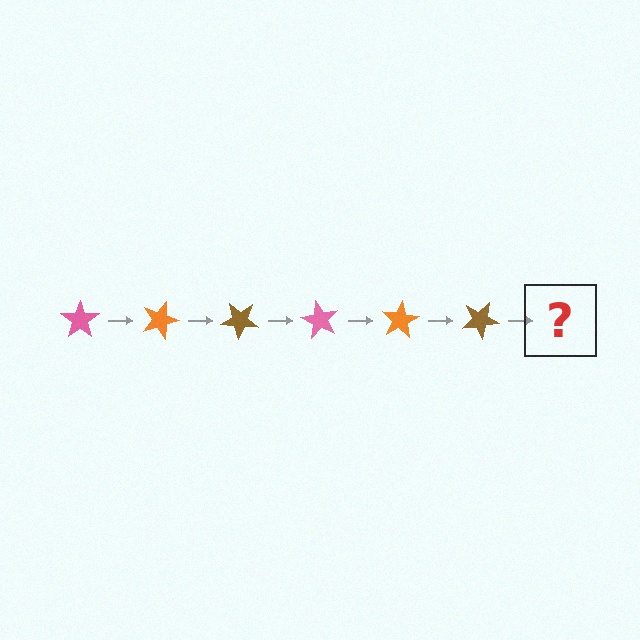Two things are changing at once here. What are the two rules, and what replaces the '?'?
The two rules are that it rotates 20 degrees each step and the color cycles through pink, orange, and brown. The '?' should be a pink star, rotated 120 degrees from the start.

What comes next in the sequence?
The next element should be a pink star, rotated 120 degrees from the start.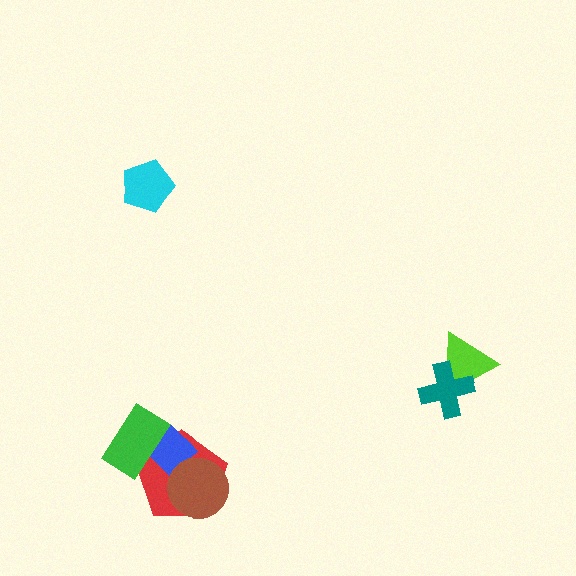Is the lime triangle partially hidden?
Yes, it is partially covered by another shape.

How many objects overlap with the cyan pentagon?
0 objects overlap with the cyan pentagon.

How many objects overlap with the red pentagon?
3 objects overlap with the red pentagon.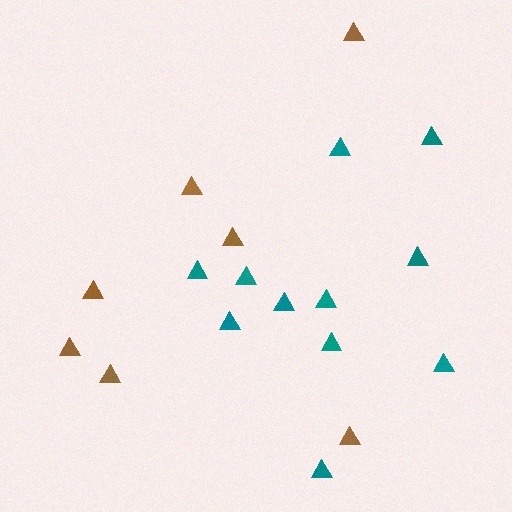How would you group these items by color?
There are 2 groups: one group of brown triangles (7) and one group of teal triangles (11).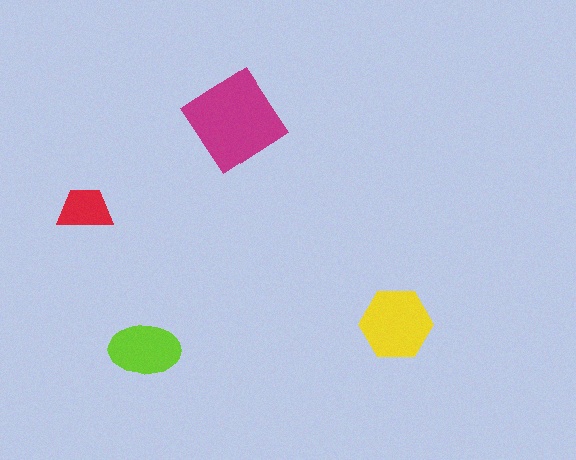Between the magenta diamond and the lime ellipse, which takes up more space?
The magenta diamond.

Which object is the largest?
The magenta diamond.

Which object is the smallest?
The red trapezoid.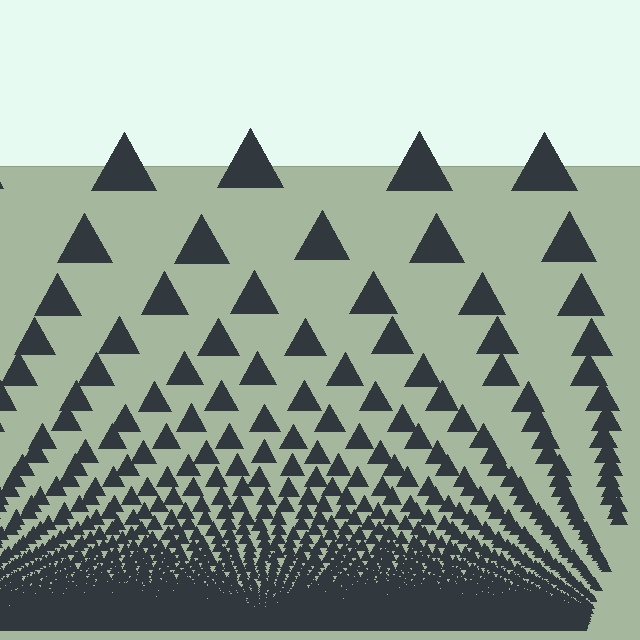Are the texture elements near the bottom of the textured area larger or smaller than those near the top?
Smaller. The gradient is inverted — elements near the bottom are smaller and denser.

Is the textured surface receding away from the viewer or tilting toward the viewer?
The surface appears to tilt toward the viewer. Texture elements get larger and sparser toward the top.